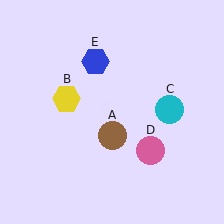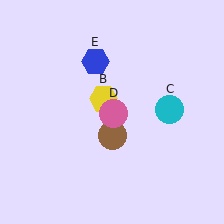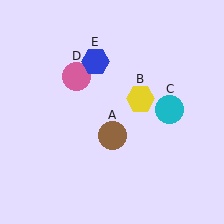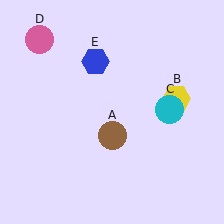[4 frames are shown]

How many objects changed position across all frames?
2 objects changed position: yellow hexagon (object B), pink circle (object D).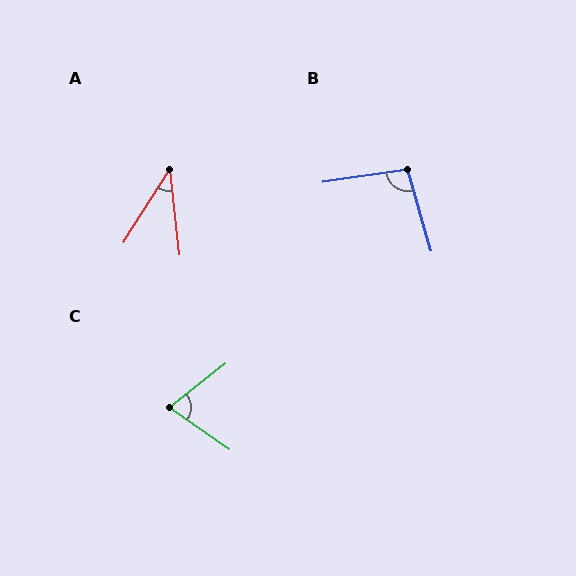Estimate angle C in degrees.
Approximately 73 degrees.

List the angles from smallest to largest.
A (39°), C (73°), B (98°).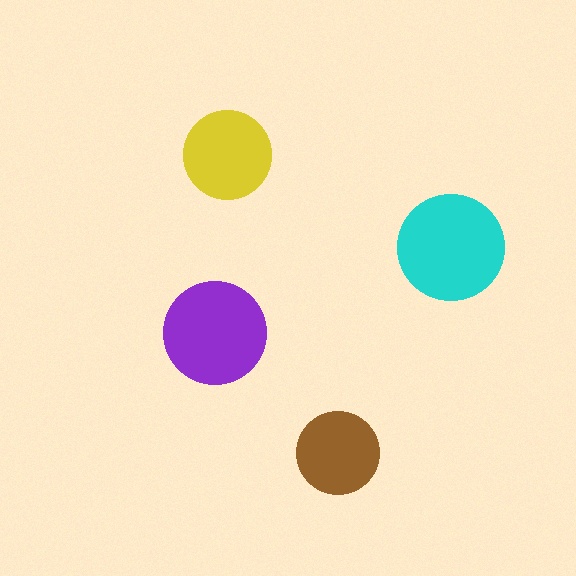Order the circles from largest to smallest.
the cyan one, the purple one, the yellow one, the brown one.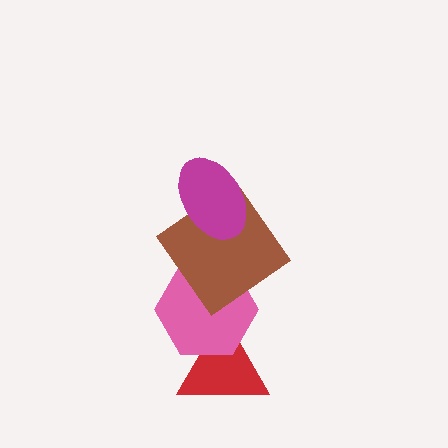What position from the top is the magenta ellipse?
The magenta ellipse is 1st from the top.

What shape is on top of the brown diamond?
The magenta ellipse is on top of the brown diamond.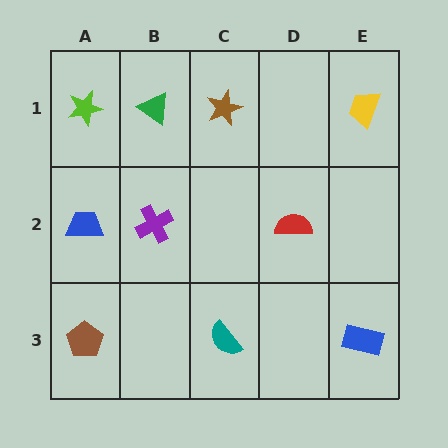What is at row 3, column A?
A brown pentagon.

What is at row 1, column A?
A lime star.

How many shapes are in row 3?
3 shapes.